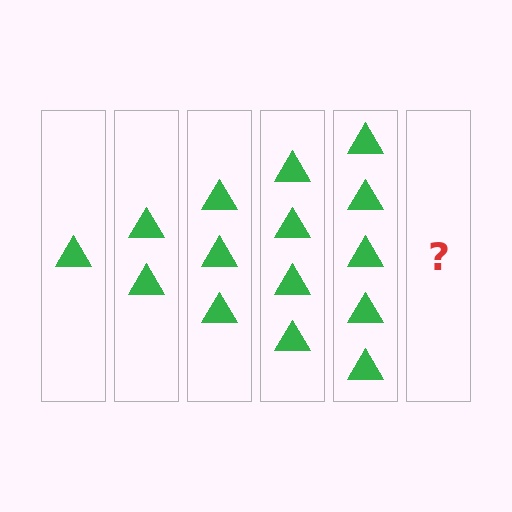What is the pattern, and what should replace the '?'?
The pattern is that each step adds one more triangle. The '?' should be 6 triangles.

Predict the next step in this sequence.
The next step is 6 triangles.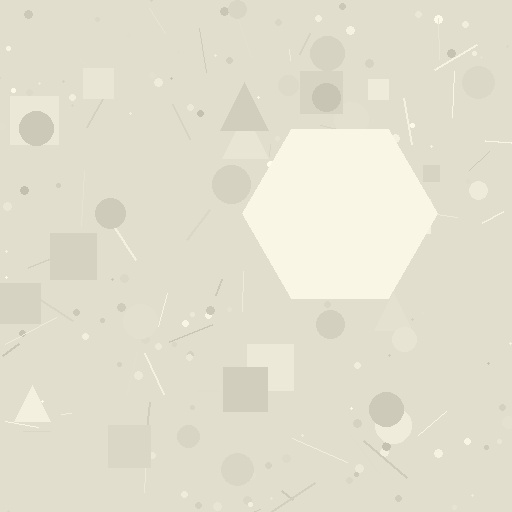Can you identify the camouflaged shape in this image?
The camouflaged shape is a hexagon.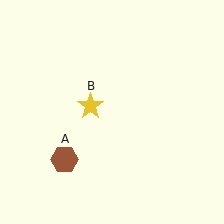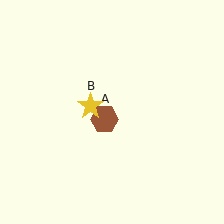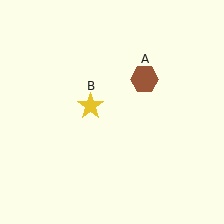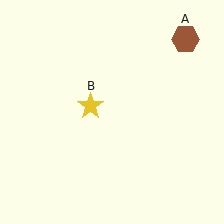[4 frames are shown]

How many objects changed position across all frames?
1 object changed position: brown hexagon (object A).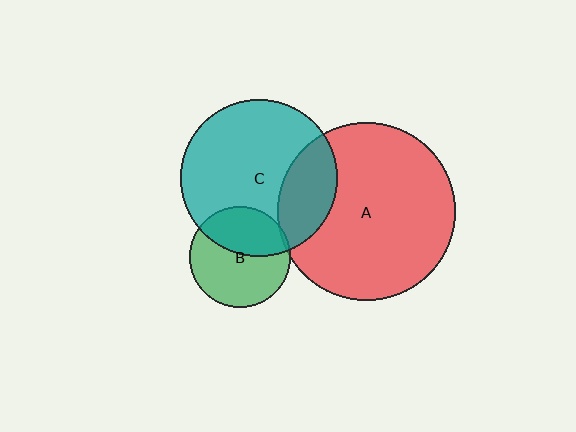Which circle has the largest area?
Circle A (red).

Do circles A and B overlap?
Yes.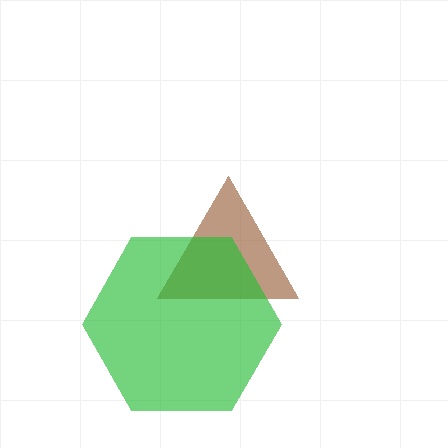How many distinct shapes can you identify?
There are 2 distinct shapes: a brown triangle, a green hexagon.